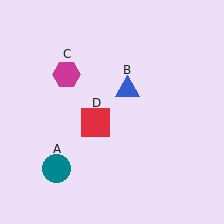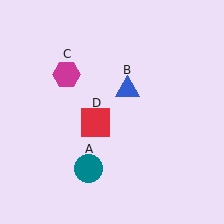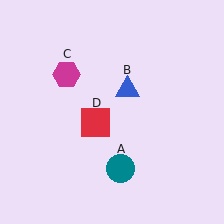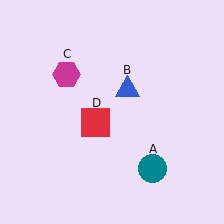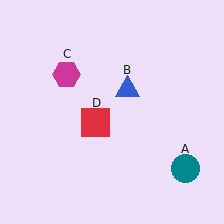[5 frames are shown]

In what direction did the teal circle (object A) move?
The teal circle (object A) moved right.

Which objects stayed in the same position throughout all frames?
Blue triangle (object B) and magenta hexagon (object C) and red square (object D) remained stationary.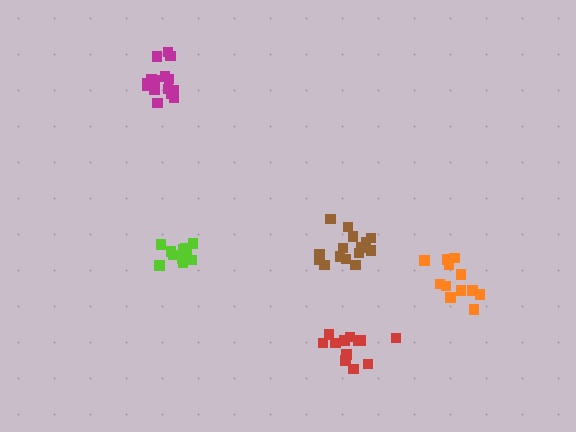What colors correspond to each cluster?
The clusters are colored: red, orange, lime, magenta, brown.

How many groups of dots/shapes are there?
There are 5 groups.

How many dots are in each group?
Group 1: 12 dots, Group 2: 12 dots, Group 3: 11 dots, Group 4: 15 dots, Group 5: 15 dots (65 total).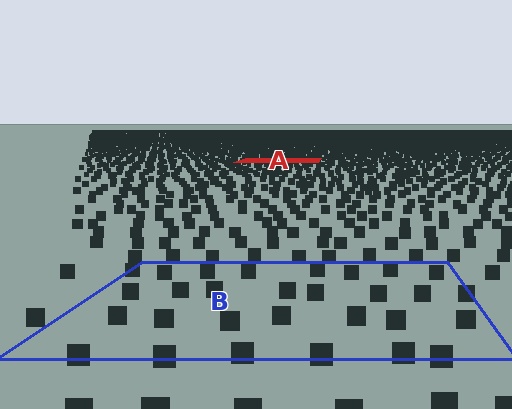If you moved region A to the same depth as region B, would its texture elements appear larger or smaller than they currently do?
They would appear larger. At a closer depth, the same texture elements are projected at a bigger on-screen size.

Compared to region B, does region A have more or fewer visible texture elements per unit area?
Region A has more texture elements per unit area — they are packed more densely because it is farther away.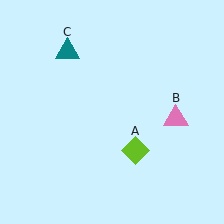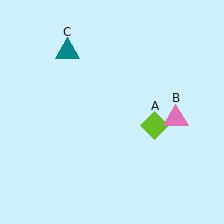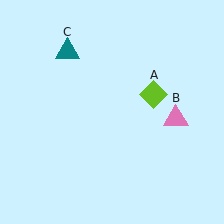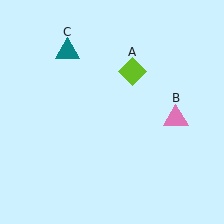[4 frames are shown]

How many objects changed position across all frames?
1 object changed position: lime diamond (object A).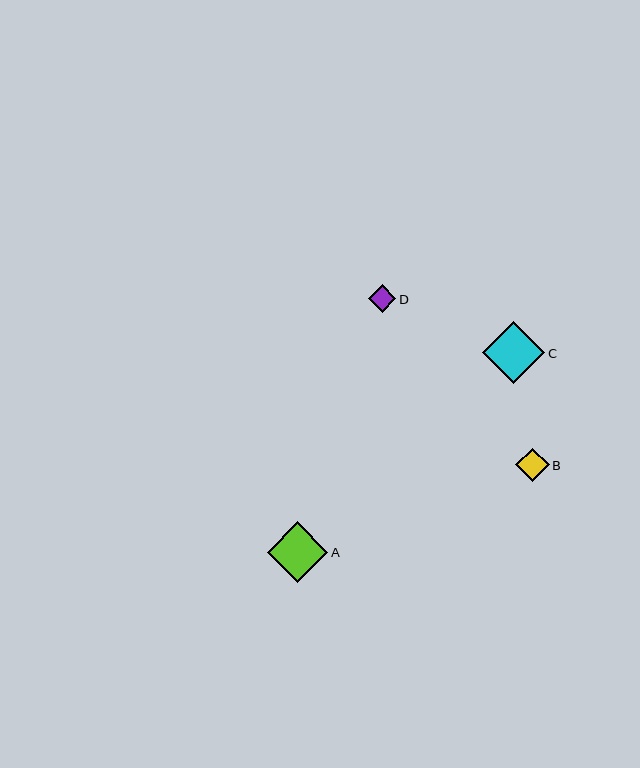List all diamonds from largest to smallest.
From largest to smallest: C, A, B, D.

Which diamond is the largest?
Diamond C is the largest with a size of approximately 62 pixels.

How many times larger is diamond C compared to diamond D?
Diamond C is approximately 2.2 times the size of diamond D.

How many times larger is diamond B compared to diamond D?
Diamond B is approximately 1.2 times the size of diamond D.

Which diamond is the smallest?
Diamond D is the smallest with a size of approximately 28 pixels.